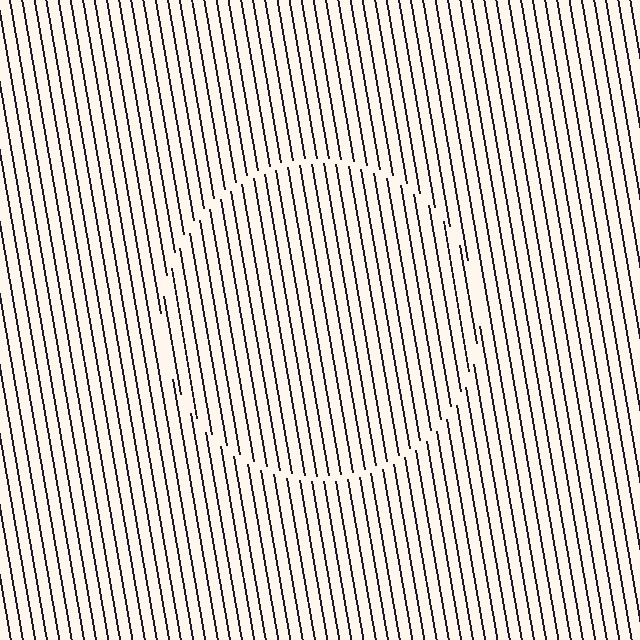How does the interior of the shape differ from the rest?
The interior of the shape contains the same grating, shifted by half a period — the contour is defined by the phase discontinuity where line-ends from the inner and outer gratings abut.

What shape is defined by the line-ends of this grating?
An illusory circle. The interior of the shape contains the same grating, shifted by half a period — the contour is defined by the phase discontinuity where line-ends from the inner and outer gratings abut.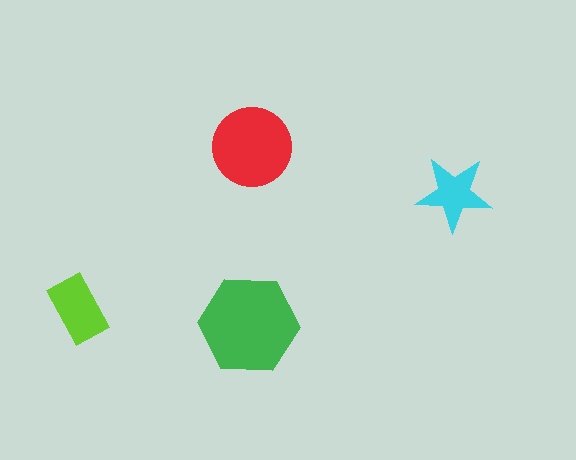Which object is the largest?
The green hexagon.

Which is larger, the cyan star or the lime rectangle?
The lime rectangle.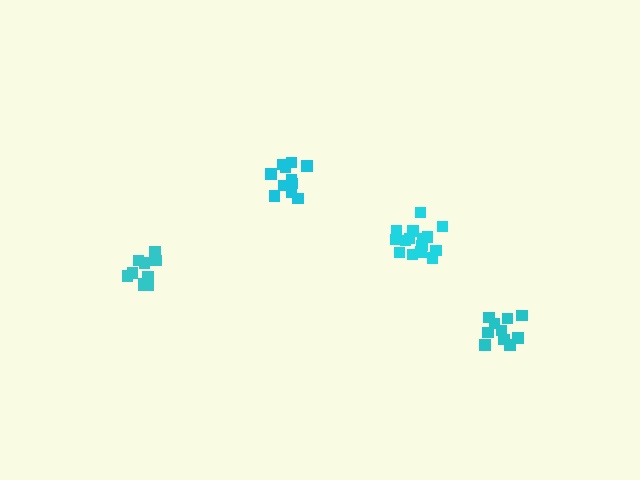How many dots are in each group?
Group 1: 12 dots, Group 2: 15 dots, Group 3: 10 dots, Group 4: 11 dots (48 total).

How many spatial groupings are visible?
There are 4 spatial groupings.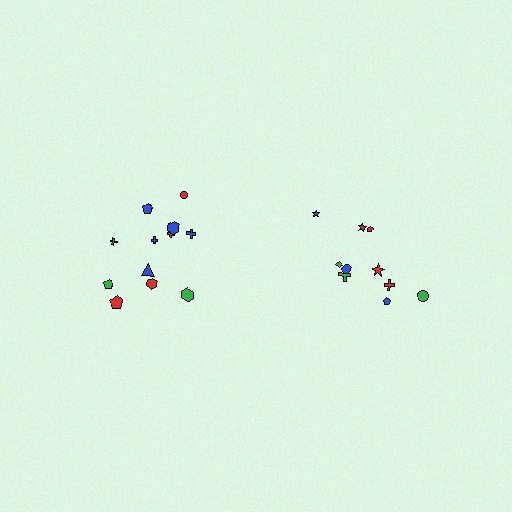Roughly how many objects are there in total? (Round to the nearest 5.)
Roughly 20 objects in total.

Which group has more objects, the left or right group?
The left group.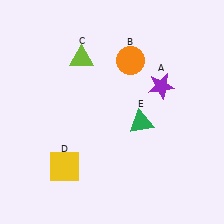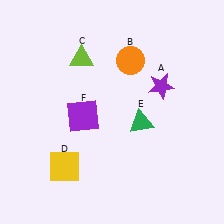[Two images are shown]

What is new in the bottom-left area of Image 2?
A purple square (F) was added in the bottom-left area of Image 2.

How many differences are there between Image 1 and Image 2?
There is 1 difference between the two images.